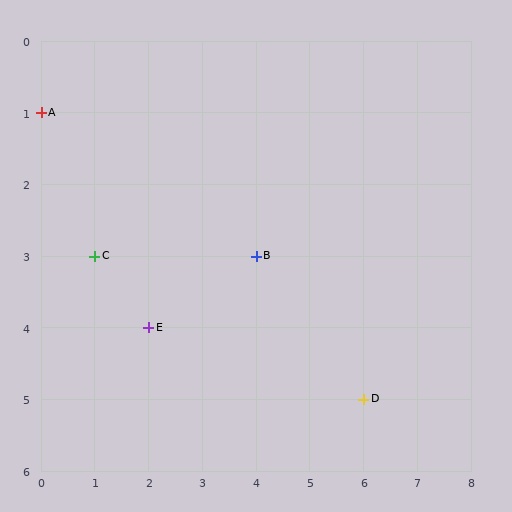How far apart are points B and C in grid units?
Points B and C are 3 columns apart.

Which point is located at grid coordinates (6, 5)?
Point D is at (6, 5).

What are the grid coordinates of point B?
Point B is at grid coordinates (4, 3).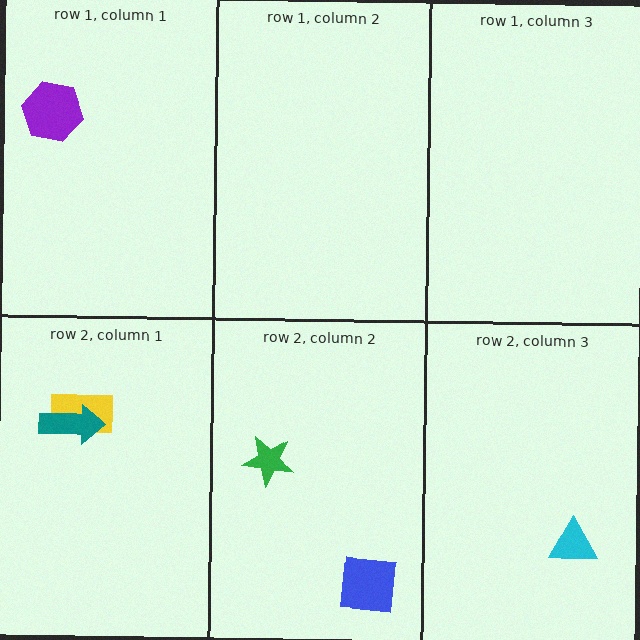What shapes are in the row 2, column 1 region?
The yellow rectangle, the teal arrow.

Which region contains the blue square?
The row 2, column 2 region.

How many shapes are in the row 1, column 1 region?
1.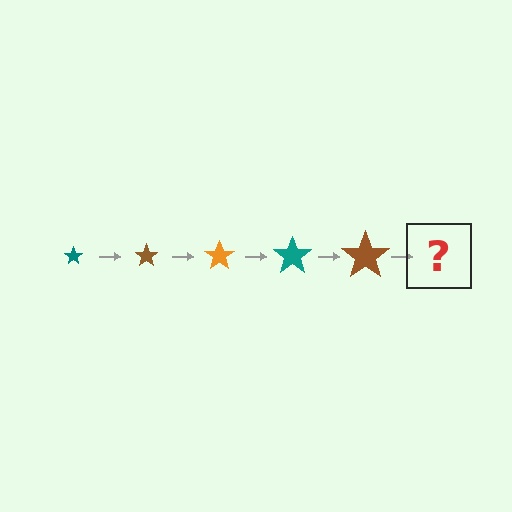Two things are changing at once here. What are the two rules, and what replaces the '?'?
The two rules are that the star grows larger each step and the color cycles through teal, brown, and orange. The '?' should be an orange star, larger than the previous one.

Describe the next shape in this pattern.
It should be an orange star, larger than the previous one.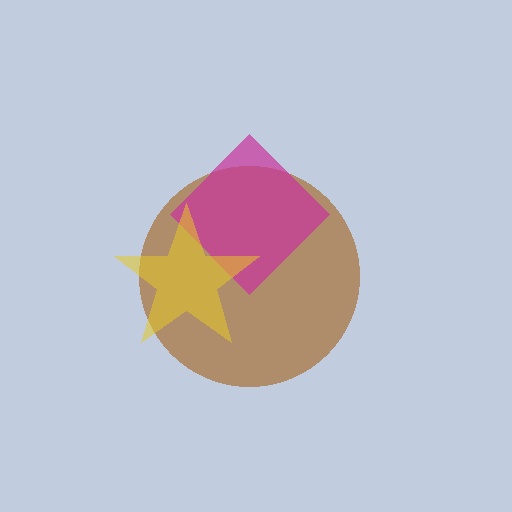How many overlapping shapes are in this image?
There are 3 overlapping shapes in the image.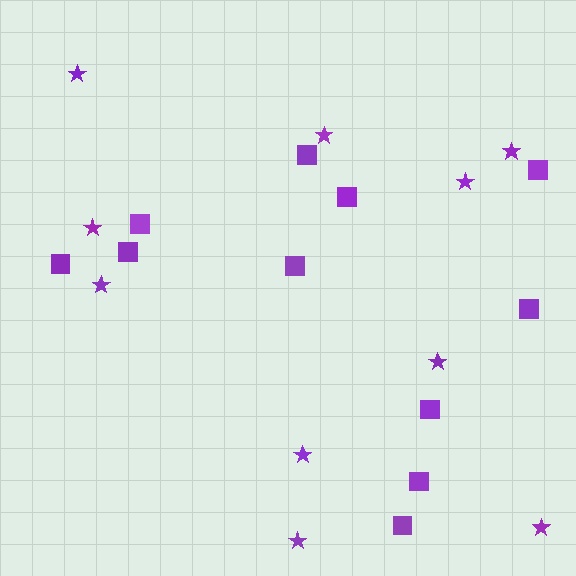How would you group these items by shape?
There are 2 groups: one group of stars (10) and one group of squares (11).